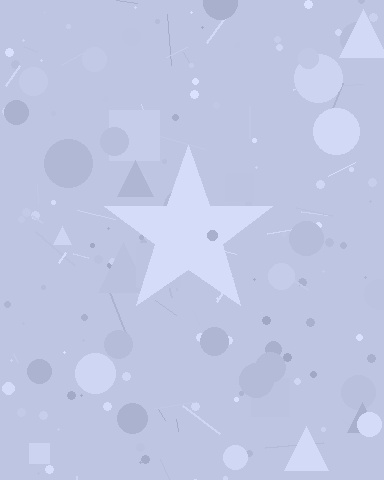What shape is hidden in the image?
A star is hidden in the image.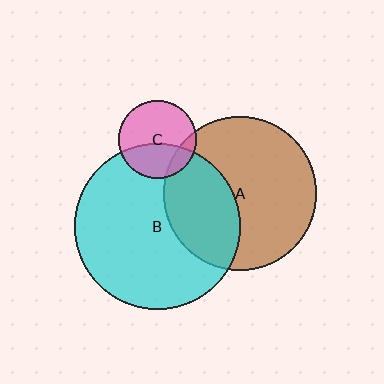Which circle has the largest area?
Circle B (cyan).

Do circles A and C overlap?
Yes.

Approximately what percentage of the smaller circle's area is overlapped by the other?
Approximately 15%.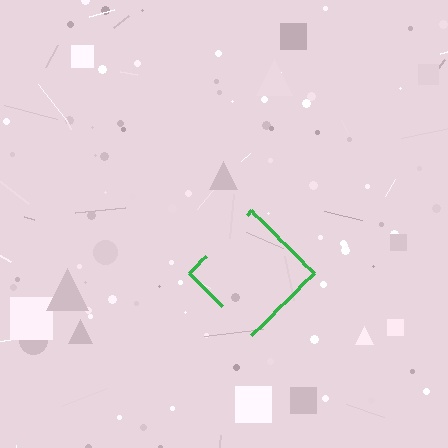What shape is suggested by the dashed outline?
The dashed outline suggests a diamond.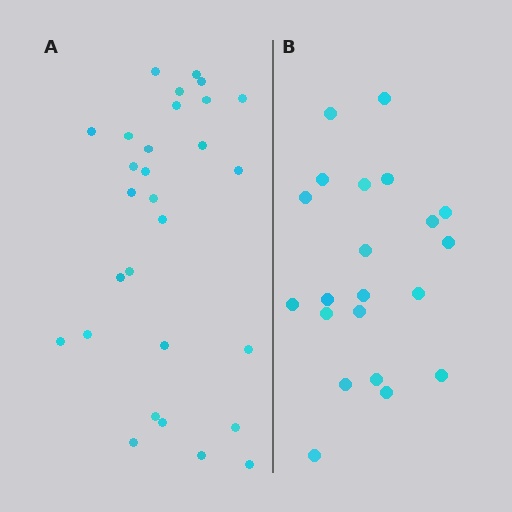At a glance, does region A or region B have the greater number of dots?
Region A (the left region) has more dots.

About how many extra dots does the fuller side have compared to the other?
Region A has roughly 8 or so more dots than region B.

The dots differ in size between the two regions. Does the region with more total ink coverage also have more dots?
No. Region B has more total ink coverage because its dots are larger, but region A actually contains more individual dots. Total area can be misleading — the number of items is what matters here.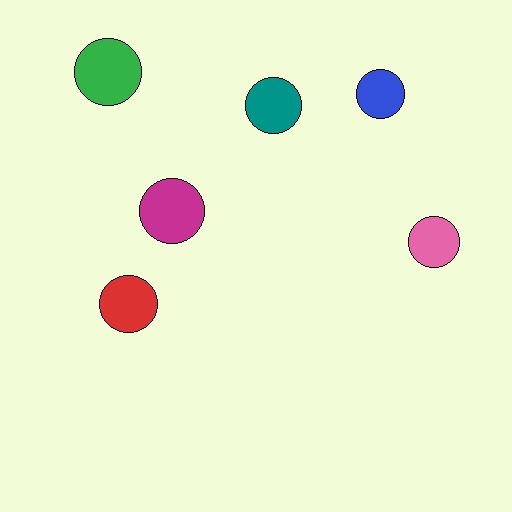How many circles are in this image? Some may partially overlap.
There are 6 circles.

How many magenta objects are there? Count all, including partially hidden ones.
There is 1 magenta object.